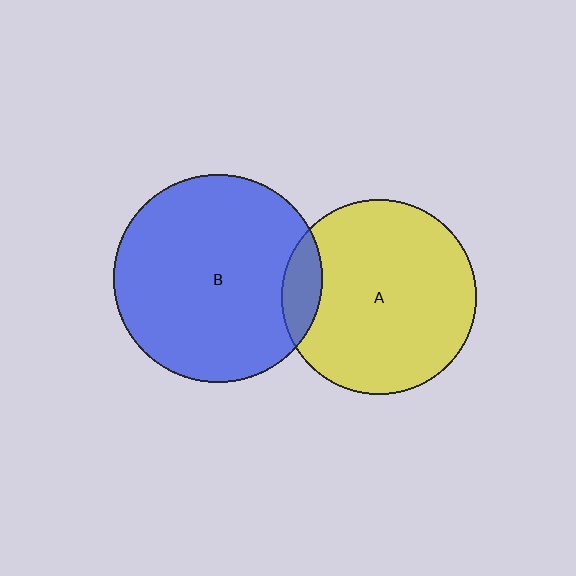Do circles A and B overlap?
Yes.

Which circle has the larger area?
Circle B (blue).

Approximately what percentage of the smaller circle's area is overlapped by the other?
Approximately 10%.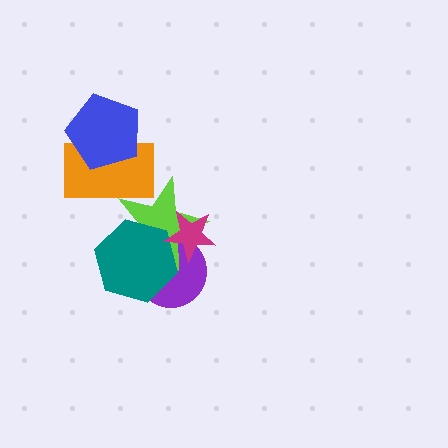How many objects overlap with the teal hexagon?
3 objects overlap with the teal hexagon.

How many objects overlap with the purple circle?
3 objects overlap with the purple circle.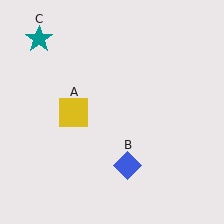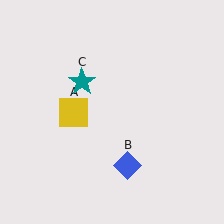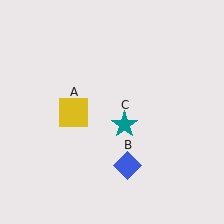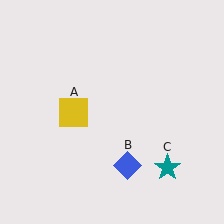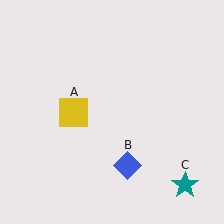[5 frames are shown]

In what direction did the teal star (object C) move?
The teal star (object C) moved down and to the right.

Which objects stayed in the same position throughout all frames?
Yellow square (object A) and blue diamond (object B) remained stationary.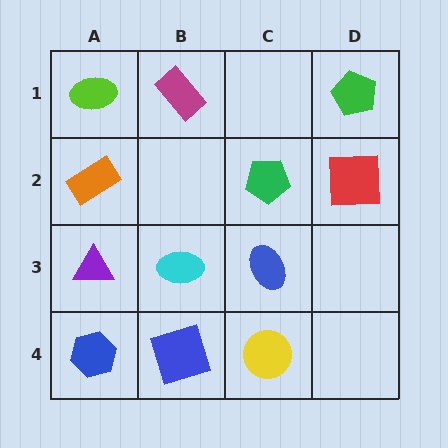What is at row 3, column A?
A purple triangle.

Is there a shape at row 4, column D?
No, that cell is empty.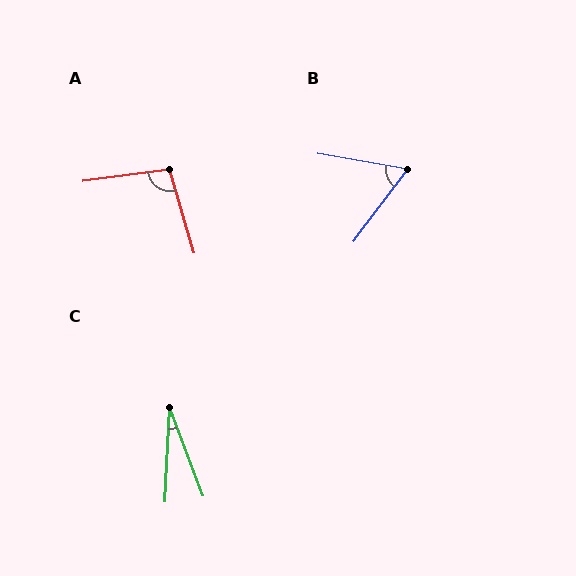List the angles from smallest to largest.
C (23°), B (63°), A (99°).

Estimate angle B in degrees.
Approximately 63 degrees.